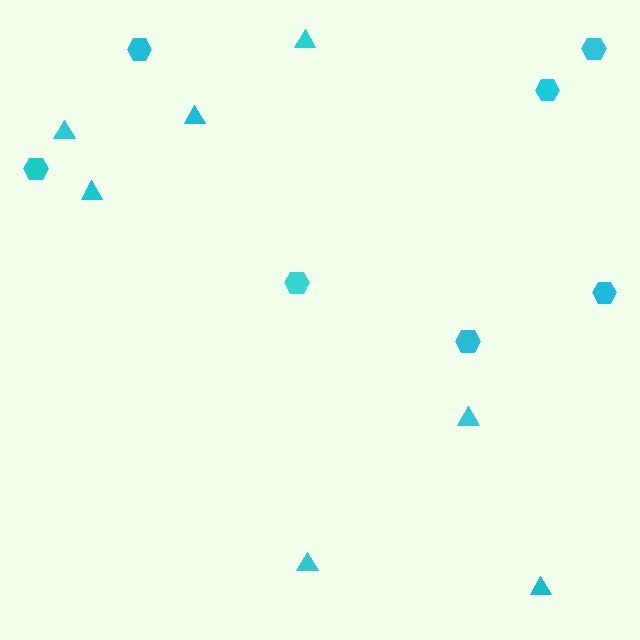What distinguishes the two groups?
There are 2 groups: one group of triangles (7) and one group of hexagons (7).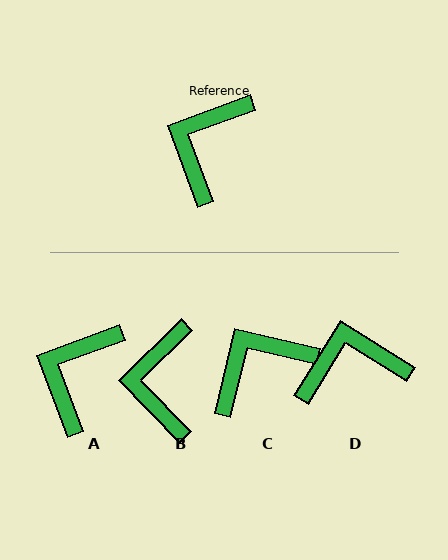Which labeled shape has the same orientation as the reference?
A.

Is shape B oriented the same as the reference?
No, it is off by about 24 degrees.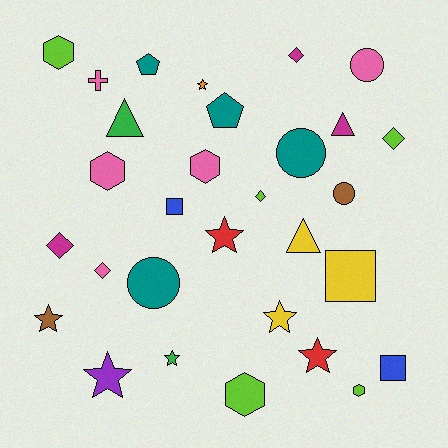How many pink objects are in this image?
There are 5 pink objects.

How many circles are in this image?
There are 4 circles.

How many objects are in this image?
There are 30 objects.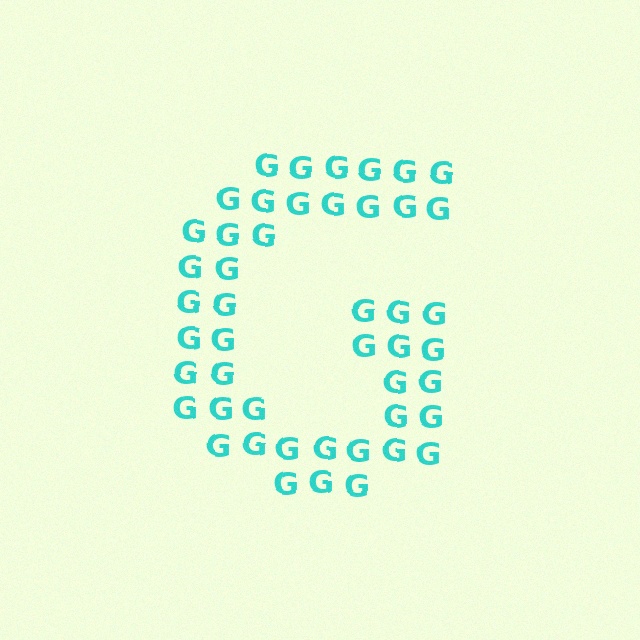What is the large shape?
The large shape is the letter G.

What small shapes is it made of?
It is made of small letter G's.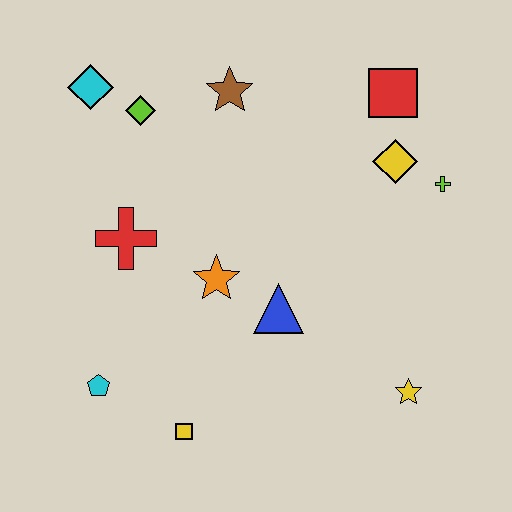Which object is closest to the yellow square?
The cyan pentagon is closest to the yellow square.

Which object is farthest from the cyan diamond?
The yellow star is farthest from the cyan diamond.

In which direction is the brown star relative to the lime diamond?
The brown star is to the right of the lime diamond.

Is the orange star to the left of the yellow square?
No